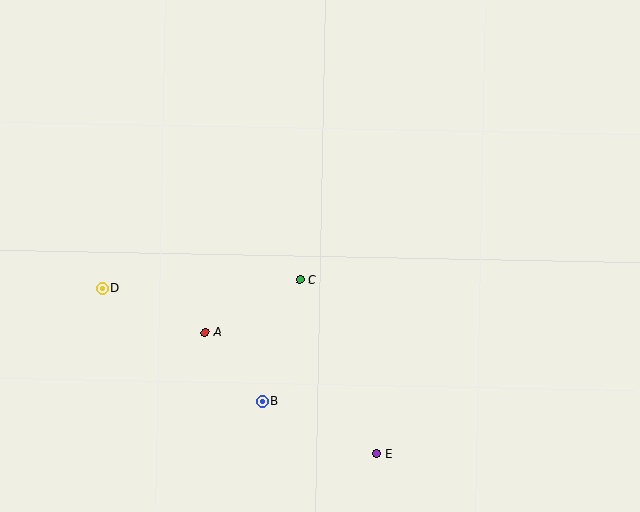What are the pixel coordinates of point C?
Point C is at (300, 279).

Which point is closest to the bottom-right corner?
Point E is closest to the bottom-right corner.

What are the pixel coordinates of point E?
Point E is at (377, 454).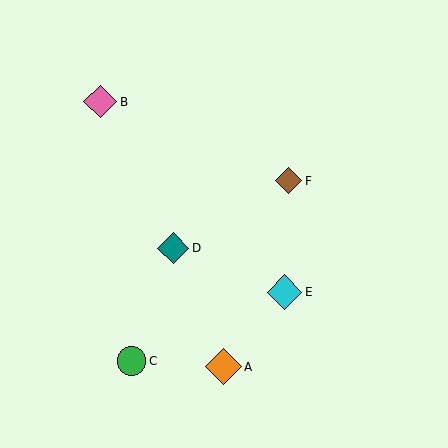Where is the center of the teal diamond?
The center of the teal diamond is at (173, 248).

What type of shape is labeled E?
Shape E is a cyan diamond.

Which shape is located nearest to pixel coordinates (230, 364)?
The orange diamond (labeled A) at (224, 367) is nearest to that location.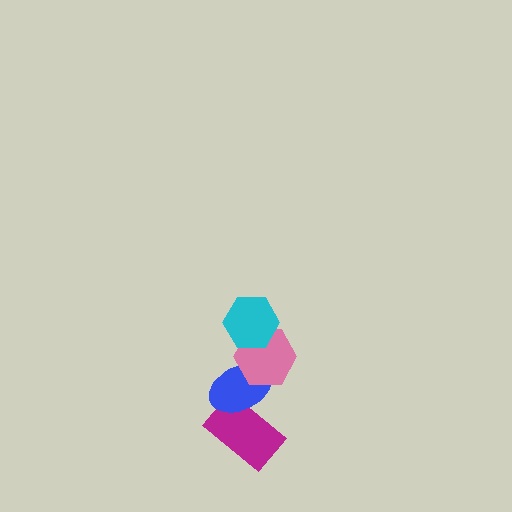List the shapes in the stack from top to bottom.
From top to bottom: the cyan hexagon, the pink hexagon, the blue ellipse, the magenta rectangle.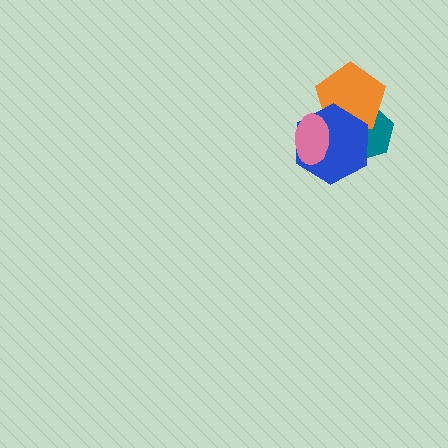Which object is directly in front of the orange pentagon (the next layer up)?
The blue hexagon is directly in front of the orange pentagon.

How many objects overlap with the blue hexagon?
3 objects overlap with the blue hexagon.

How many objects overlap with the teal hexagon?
2 objects overlap with the teal hexagon.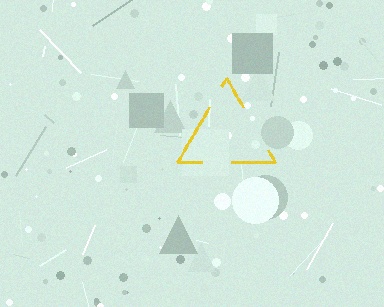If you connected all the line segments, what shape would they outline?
They would outline a triangle.